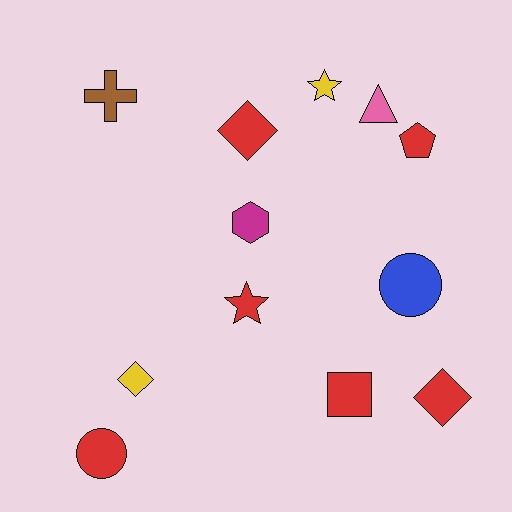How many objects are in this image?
There are 12 objects.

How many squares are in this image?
There is 1 square.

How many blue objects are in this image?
There is 1 blue object.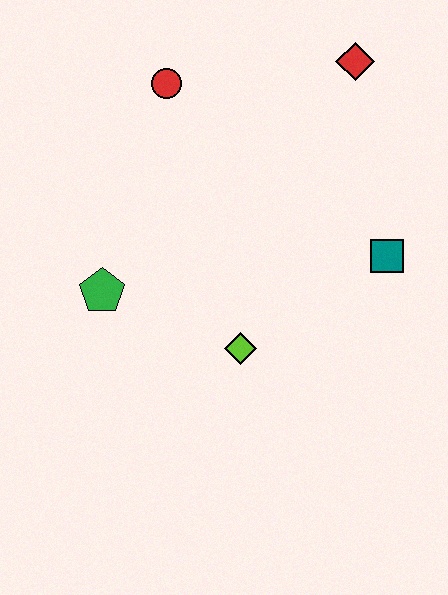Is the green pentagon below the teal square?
Yes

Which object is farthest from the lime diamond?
The red diamond is farthest from the lime diamond.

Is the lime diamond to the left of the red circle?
No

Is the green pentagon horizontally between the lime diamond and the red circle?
No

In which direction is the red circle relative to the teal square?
The red circle is to the left of the teal square.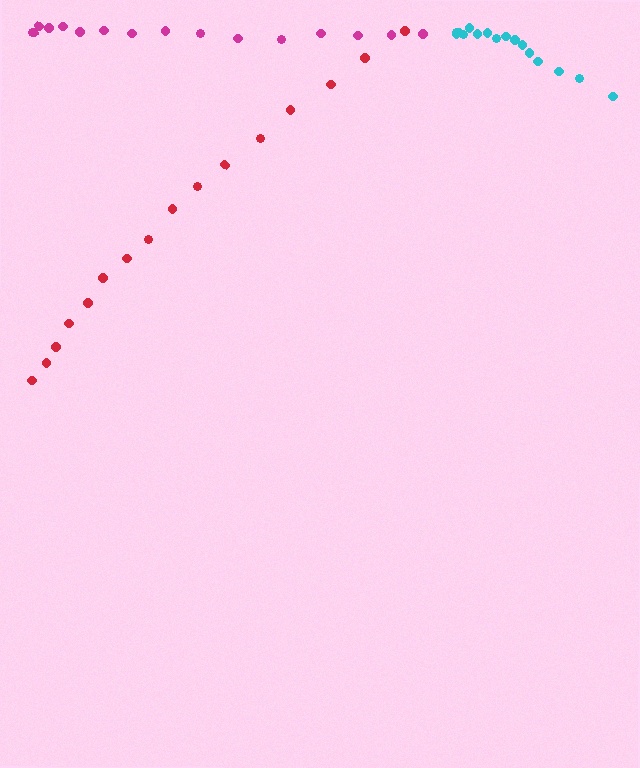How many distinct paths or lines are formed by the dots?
There are 3 distinct paths.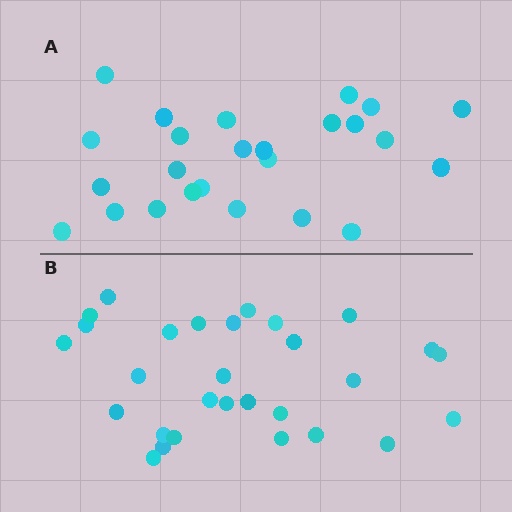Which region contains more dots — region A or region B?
Region B (the bottom region) has more dots.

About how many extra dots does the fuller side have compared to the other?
Region B has about 4 more dots than region A.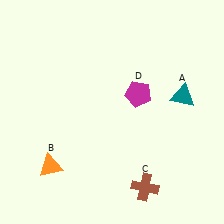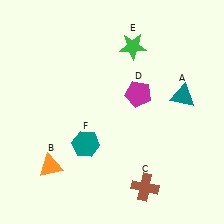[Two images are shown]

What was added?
A green star (E), a teal hexagon (F) were added in Image 2.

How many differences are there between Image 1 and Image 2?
There are 2 differences between the two images.